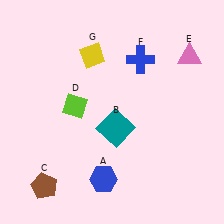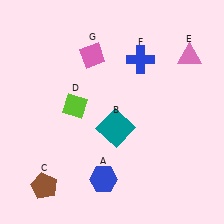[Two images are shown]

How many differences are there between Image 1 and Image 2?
There is 1 difference between the two images.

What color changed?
The diamond (G) changed from yellow in Image 1 to pink in Image 2.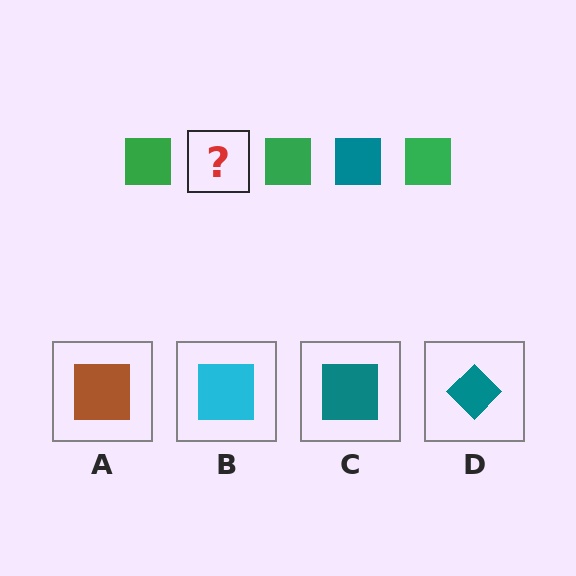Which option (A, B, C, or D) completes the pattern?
C.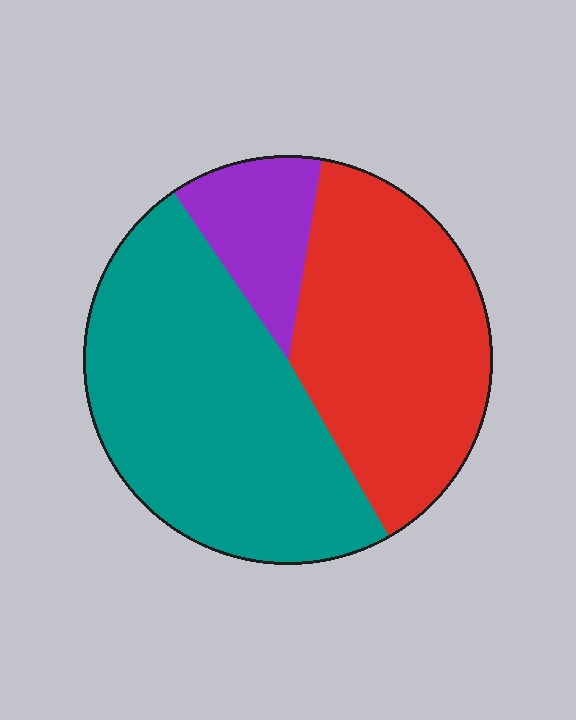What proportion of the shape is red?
Red takes up between a quarter and a half of the shape.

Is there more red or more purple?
Red.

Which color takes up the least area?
Purple, at roughly 10%.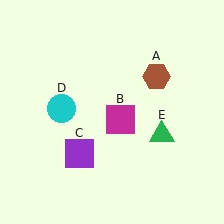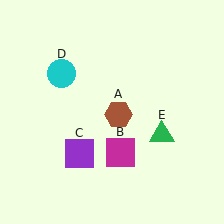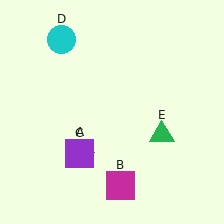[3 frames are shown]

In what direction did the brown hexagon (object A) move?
The brown hexagon (object A) moved down and to the left.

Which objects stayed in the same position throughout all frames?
Purple square (object C) and green triangle (object E) remained stationary.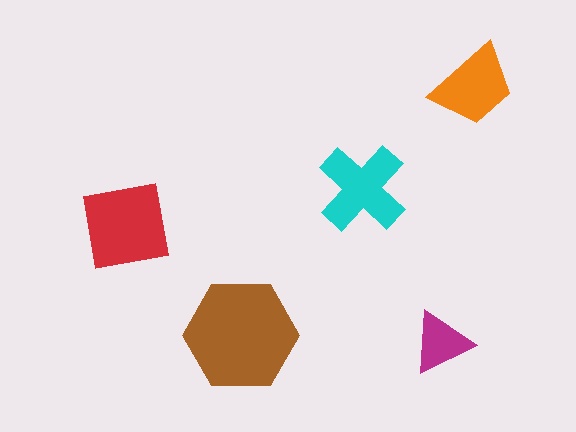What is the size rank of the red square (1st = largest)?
2nd.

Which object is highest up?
The orange trapezoid is topmost.